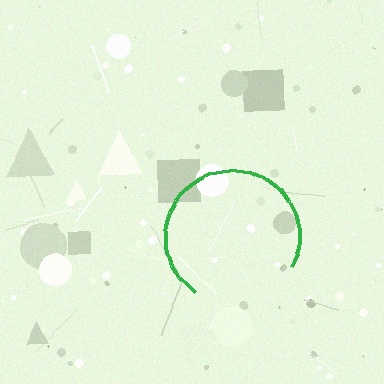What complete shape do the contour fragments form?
The contour fragments form a circle.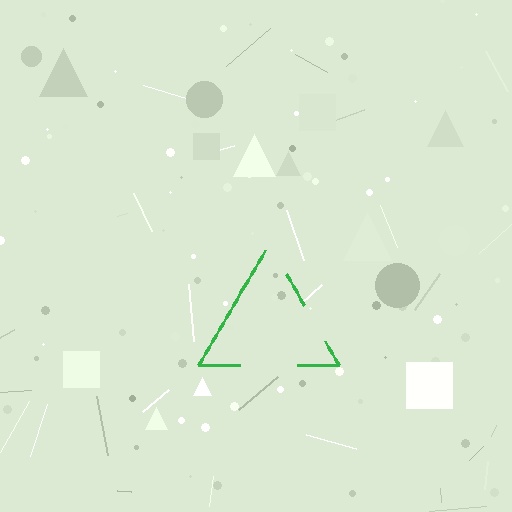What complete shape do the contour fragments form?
The contour fragments form a triangle.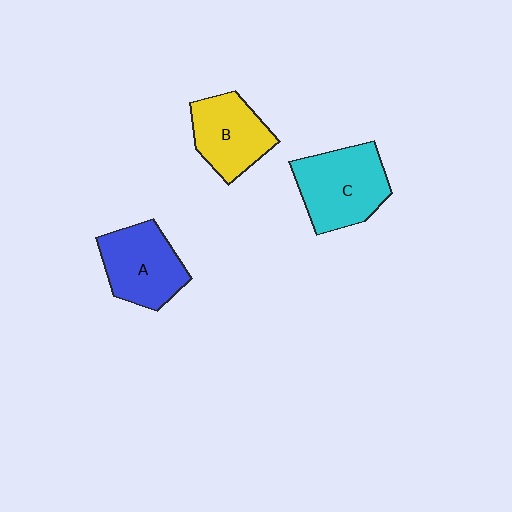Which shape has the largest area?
Shape C (cyan).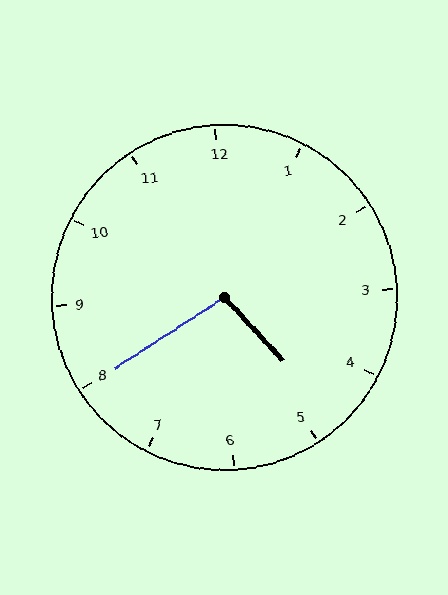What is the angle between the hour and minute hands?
Approximately 100 degrees.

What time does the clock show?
4:40.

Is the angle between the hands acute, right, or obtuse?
It is obtuse.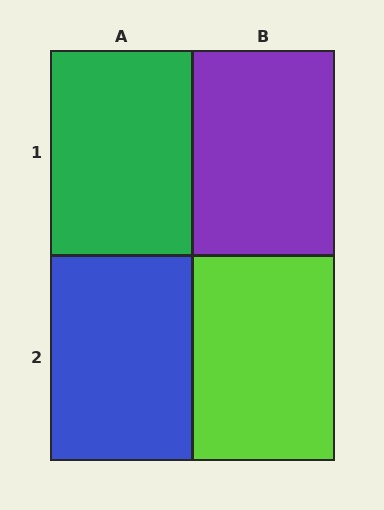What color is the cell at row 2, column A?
Blue.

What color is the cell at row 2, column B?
Lime.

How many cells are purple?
1 cell is purple.